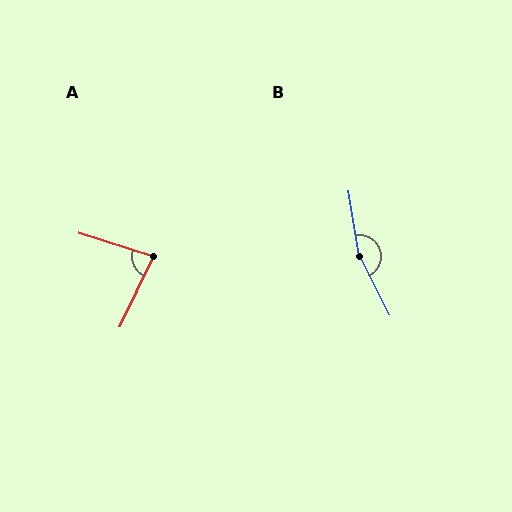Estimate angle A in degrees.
Approximately 82 degrees.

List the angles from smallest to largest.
A (82°), B (163°).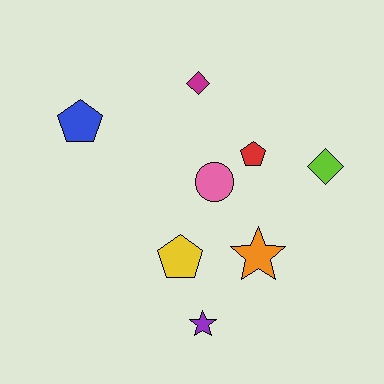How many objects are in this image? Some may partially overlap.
There are 8 objects.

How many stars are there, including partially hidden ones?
There are 2 stars.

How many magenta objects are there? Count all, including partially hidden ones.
There is 1 magenta object.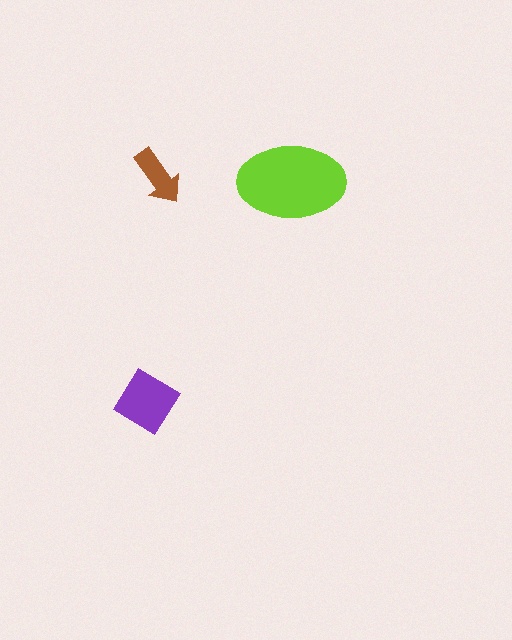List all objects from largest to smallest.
The lime ellipse, the purple diamond, the brown arrow.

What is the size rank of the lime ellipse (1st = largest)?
1st.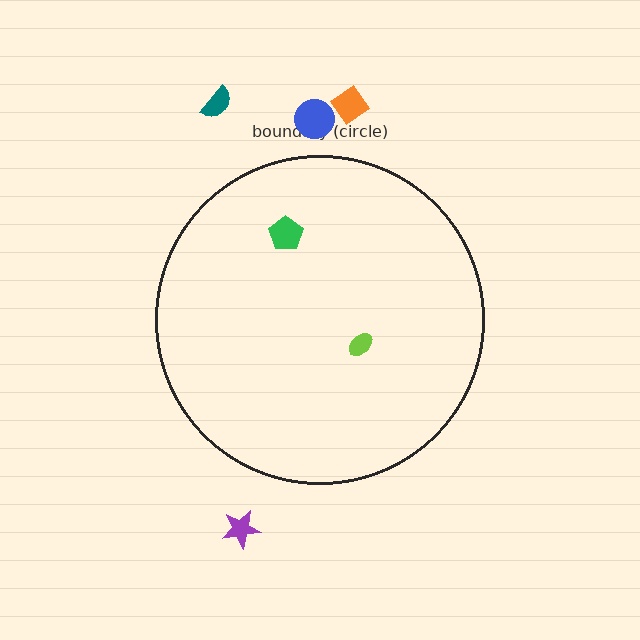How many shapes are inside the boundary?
2 inside, 4 outside.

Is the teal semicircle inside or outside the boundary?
Outside.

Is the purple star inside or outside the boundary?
Outside.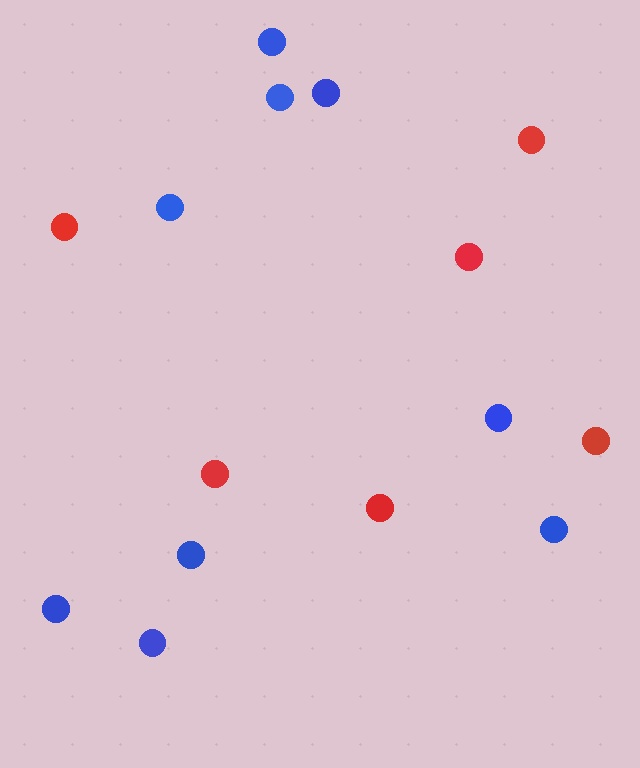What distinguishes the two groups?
There are 2 groups: one group of red circles (6) and one group of blue circles (9).